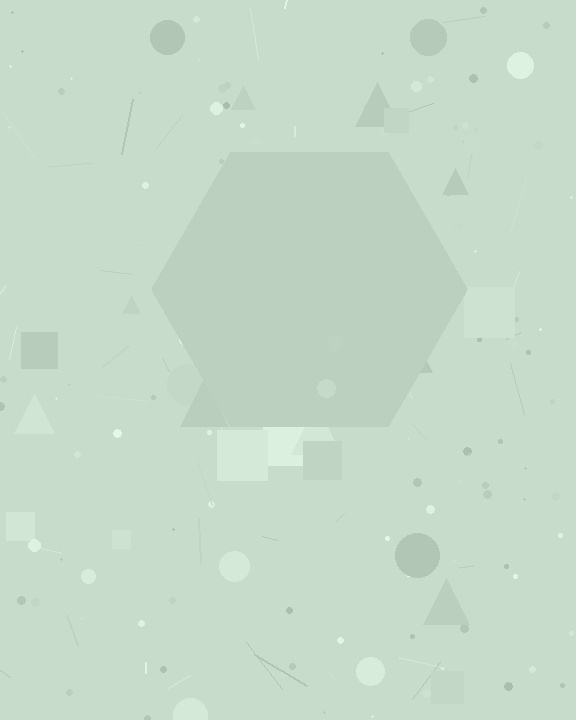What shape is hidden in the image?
A hexagon is hidden in the image.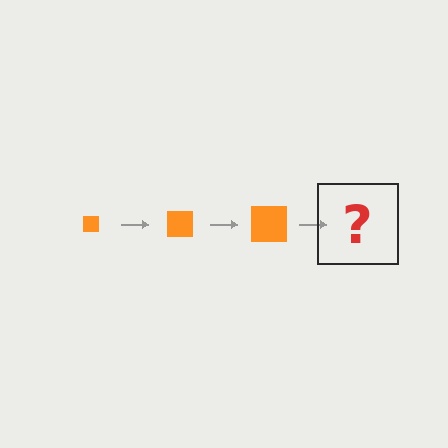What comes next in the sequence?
The next element should be an orange square, larger than the previous one.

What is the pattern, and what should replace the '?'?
The pattern is that the square gets progressively larger each step. The '?' should be an orange square, larger than the previous one.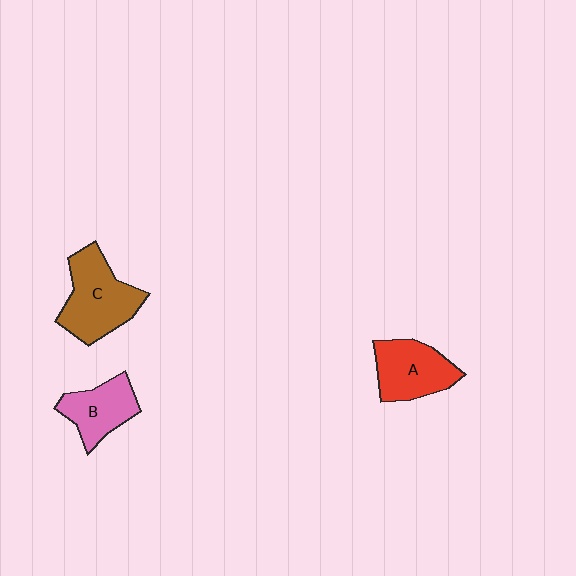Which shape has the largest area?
Shape C (brown).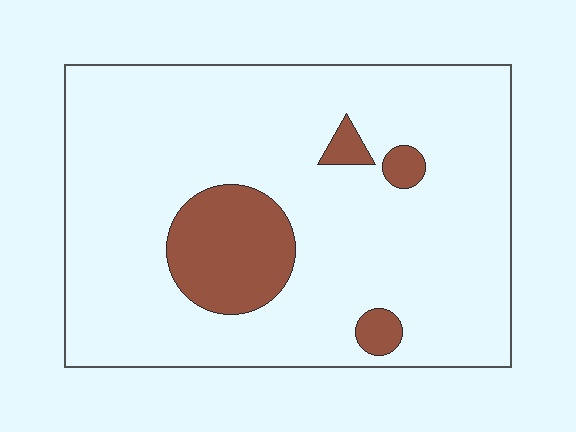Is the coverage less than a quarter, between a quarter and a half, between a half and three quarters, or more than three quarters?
Less than a quarter.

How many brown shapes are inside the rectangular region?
4.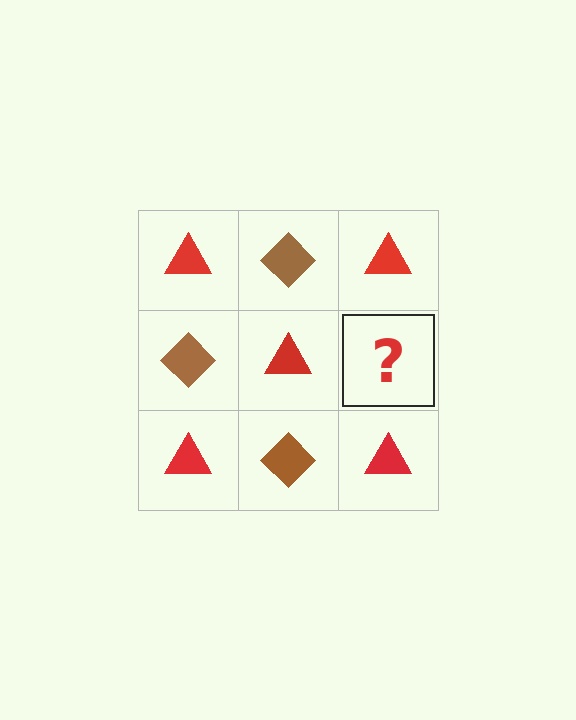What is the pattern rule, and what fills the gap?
The rule is that it alternates red triangle and brown diamond in a checkerboard pattern. The gap should be filled with a brown diamond.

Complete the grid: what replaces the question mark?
The question mark should be replaced with a brown diamond.